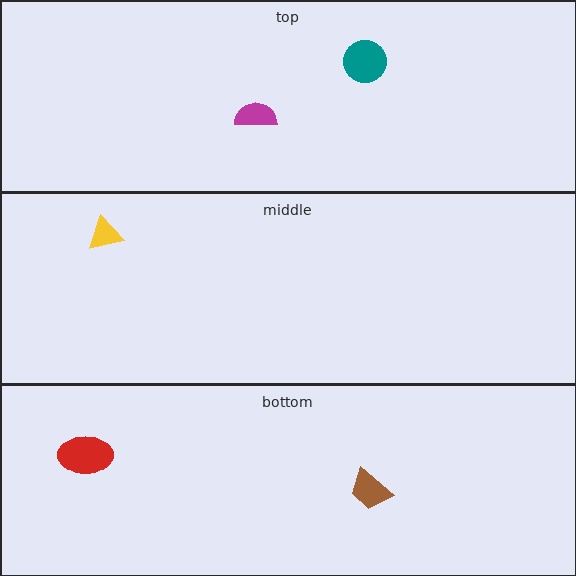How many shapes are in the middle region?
1.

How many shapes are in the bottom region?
2.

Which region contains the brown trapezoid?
The bottom region.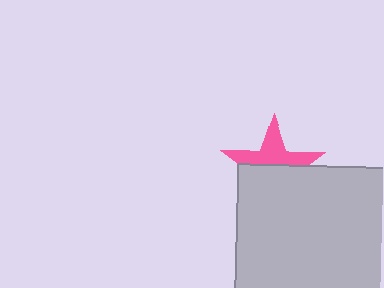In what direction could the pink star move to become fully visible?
The pink star could move up. That would shift it out from behind the light gray square entirely.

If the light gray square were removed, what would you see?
You would see the complete pink star.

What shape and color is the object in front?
The object in front is a light gray square.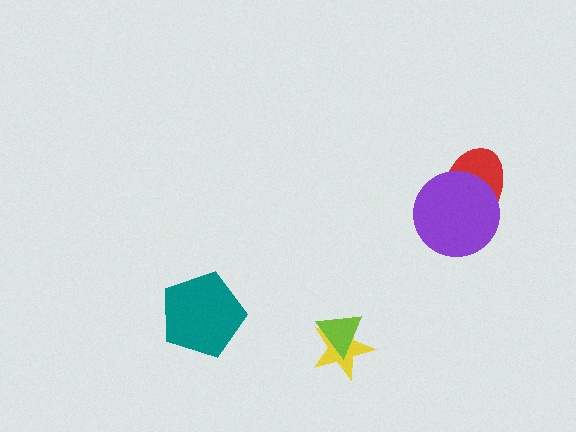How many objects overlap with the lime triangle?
1 object overlaps with the lime triangle.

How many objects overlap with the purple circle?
1 object overlaps with the purple circle.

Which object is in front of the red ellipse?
The purple circle is in front of the red ellipse.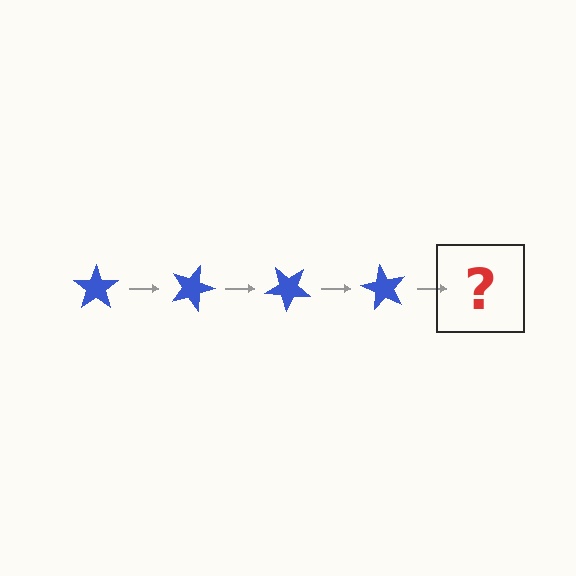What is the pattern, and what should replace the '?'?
The pattern is that the star rotates 20 degrees each step. The '?' should be a blue star rotated 80 degrees.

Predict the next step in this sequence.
The next step is a blue star rotated 80 degrees.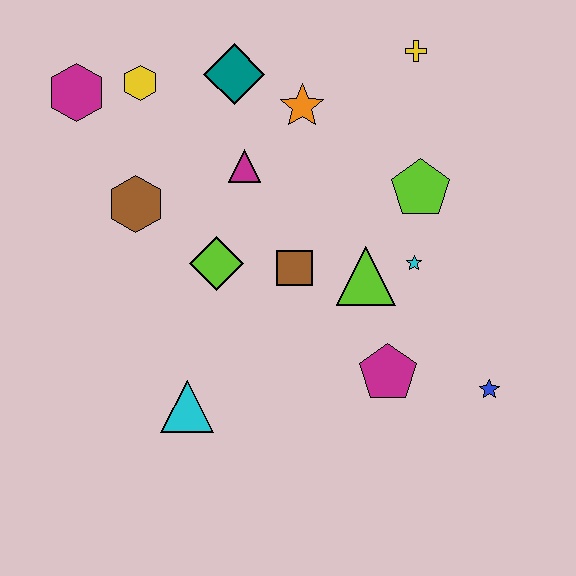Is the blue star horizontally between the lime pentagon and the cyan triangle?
No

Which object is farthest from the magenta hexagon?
The blue star is farthest from the magenta hexagon.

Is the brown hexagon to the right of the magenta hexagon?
Yes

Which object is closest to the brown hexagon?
The lime diamond is closest to the brown hexagon.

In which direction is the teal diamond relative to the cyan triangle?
The teal diamond is above the cyan triangle.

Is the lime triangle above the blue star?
Yes